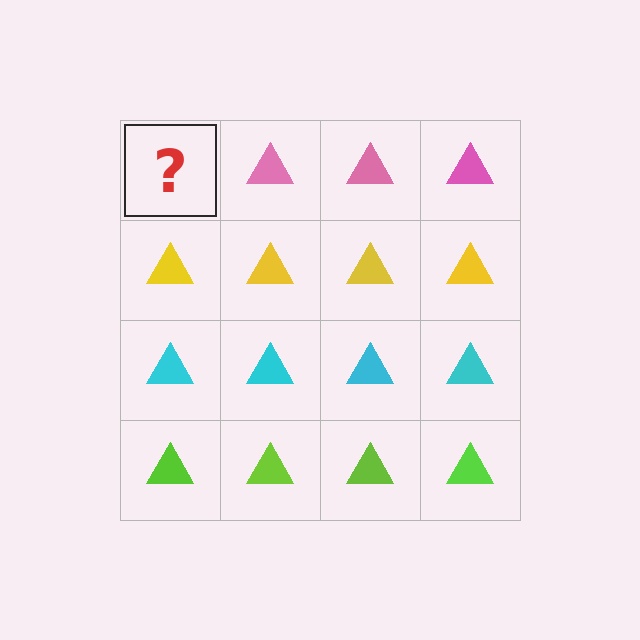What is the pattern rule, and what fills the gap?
The rule is that each row has a consistent color. The gap should be filled with a pink triangle.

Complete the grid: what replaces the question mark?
The question mark should be replaced with a pink triangle.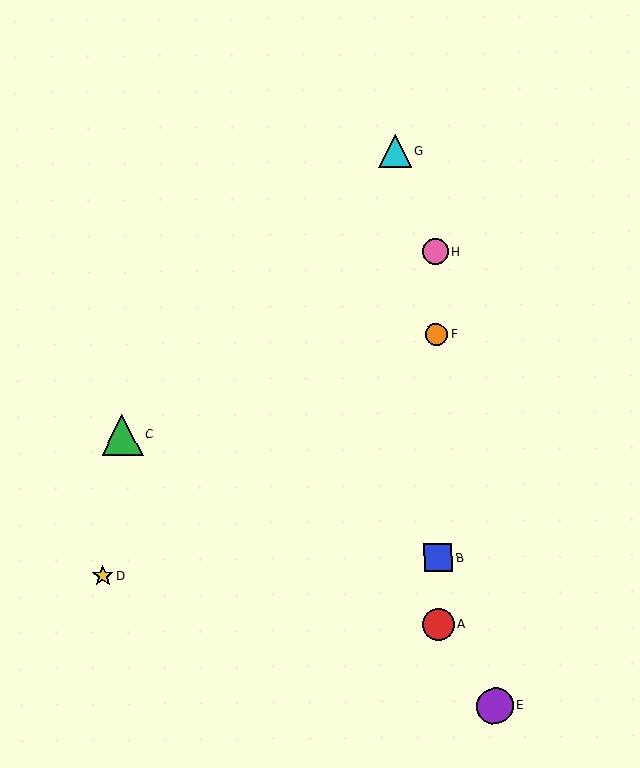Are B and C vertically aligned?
No, B is at x≈438 and C is at x≈122.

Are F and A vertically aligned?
Yes, both are at x≈436.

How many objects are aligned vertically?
4 objects (A, B, F, H) are aligned vertically.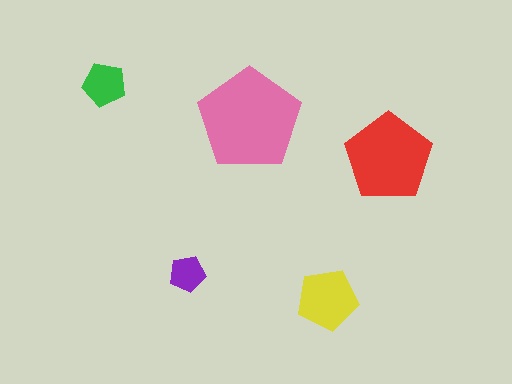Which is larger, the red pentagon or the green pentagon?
The red one.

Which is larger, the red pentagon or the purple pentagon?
The red one.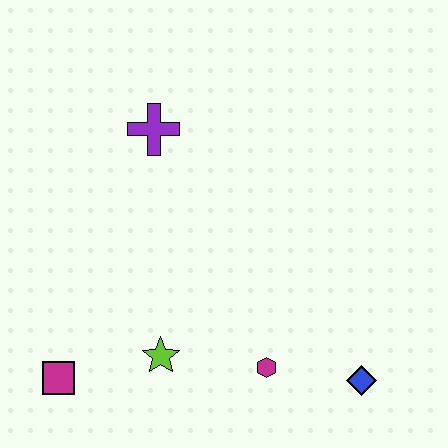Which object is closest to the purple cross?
The lime star is closest to the purple cross.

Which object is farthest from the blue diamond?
The purple cross is farthest from the blue diamond.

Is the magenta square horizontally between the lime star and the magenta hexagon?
No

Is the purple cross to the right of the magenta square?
Yes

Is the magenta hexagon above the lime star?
No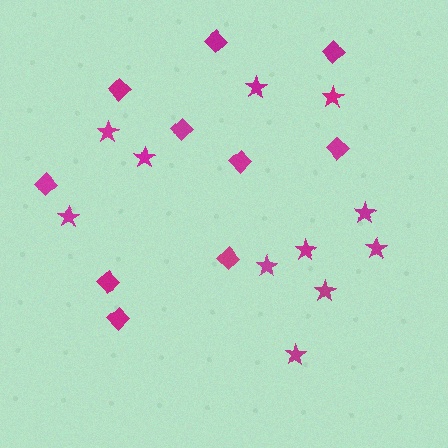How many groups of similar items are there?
There are 2 groups: one group of diamonds (10) and one group of stars (11).